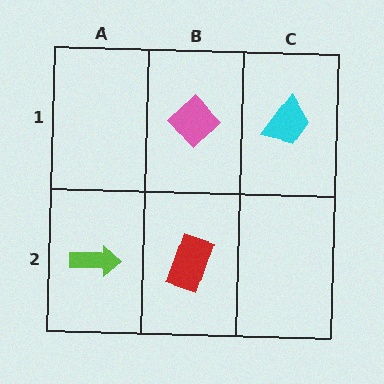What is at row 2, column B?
A red rectangle.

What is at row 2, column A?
A lime arrow.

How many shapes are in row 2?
2 shapes.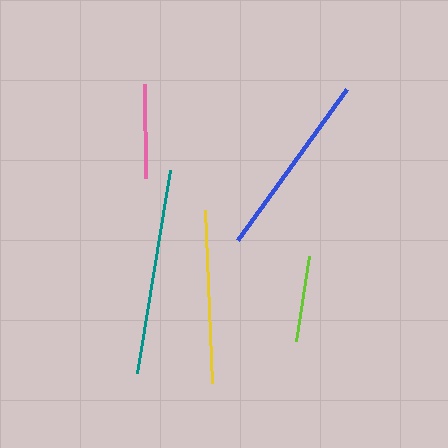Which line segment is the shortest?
The lime line is the shortest at approximately 85 pixels.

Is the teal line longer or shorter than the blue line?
The teal line is longer than the blue line.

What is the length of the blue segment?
The blue segment is approximately 186 pixels long.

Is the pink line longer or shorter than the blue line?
The blue line is longer than the pink line.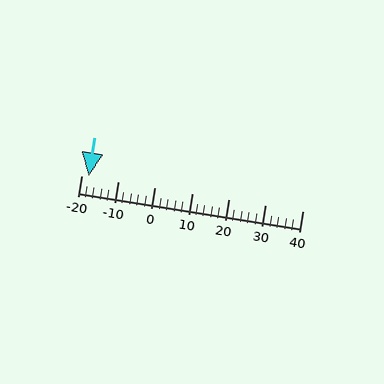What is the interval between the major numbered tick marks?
The major tick marks are spaced 10 units apart.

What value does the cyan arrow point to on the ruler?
The cyan arrow points to approximately -18.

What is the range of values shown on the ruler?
The ruler shows values from -20 to 40.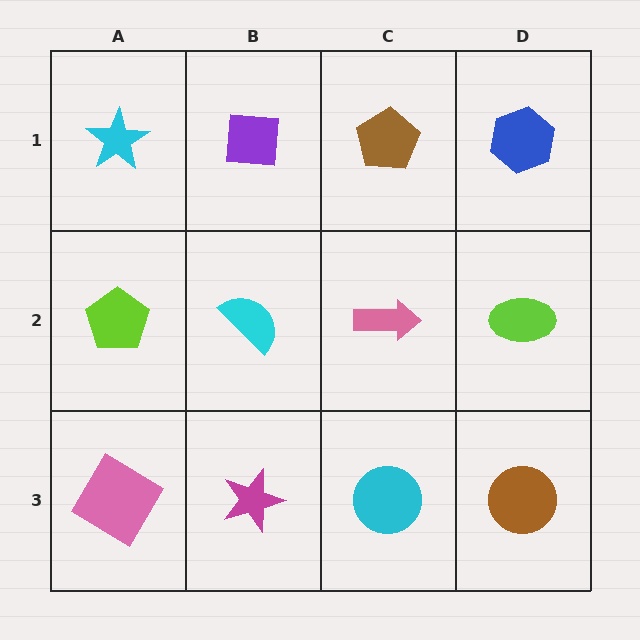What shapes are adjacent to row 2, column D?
A blue hexagon (row 1, column D), a brown circle (row 3, column D), a pink arrow (row 2, column C).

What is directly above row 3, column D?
A lime ellipse.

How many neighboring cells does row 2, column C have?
4.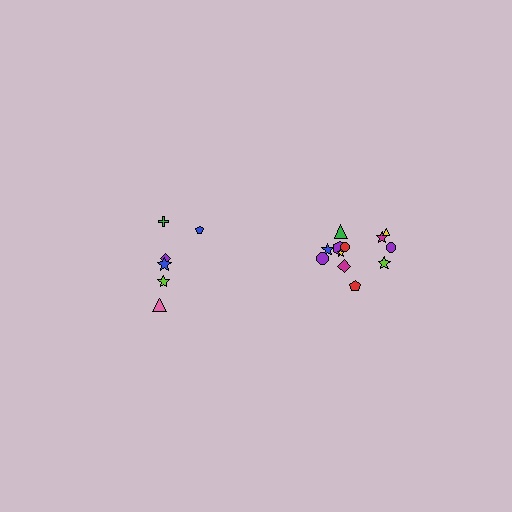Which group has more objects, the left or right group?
The right group.